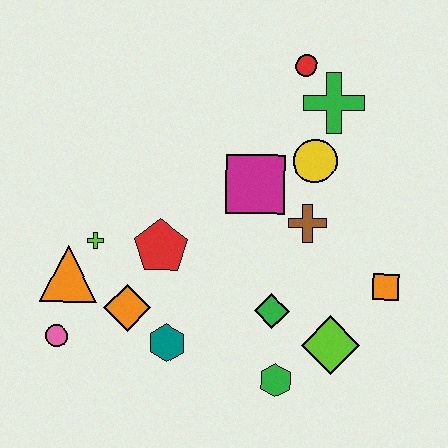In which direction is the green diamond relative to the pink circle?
The green diamond is to the right of the pink circle.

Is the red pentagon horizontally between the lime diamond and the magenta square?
No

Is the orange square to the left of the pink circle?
No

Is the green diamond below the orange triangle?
Yes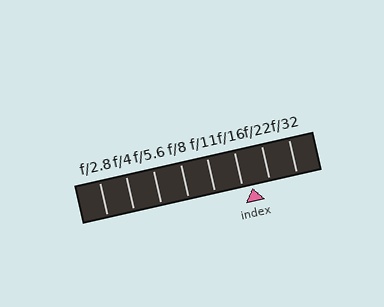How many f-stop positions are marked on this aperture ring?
There are 8 f-stop positions marked.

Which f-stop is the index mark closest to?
The index mark is closest to f/16.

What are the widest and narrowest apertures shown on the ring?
The widest aperture shown is f/2.8 and the narrowest is f/32.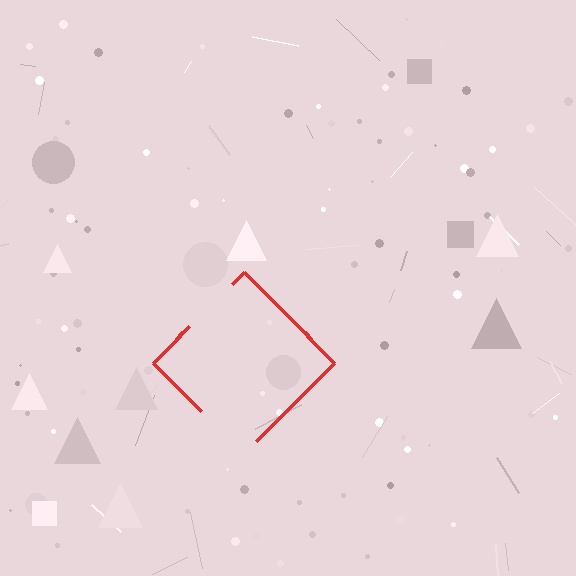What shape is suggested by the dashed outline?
The dashed outline suggests a diamond.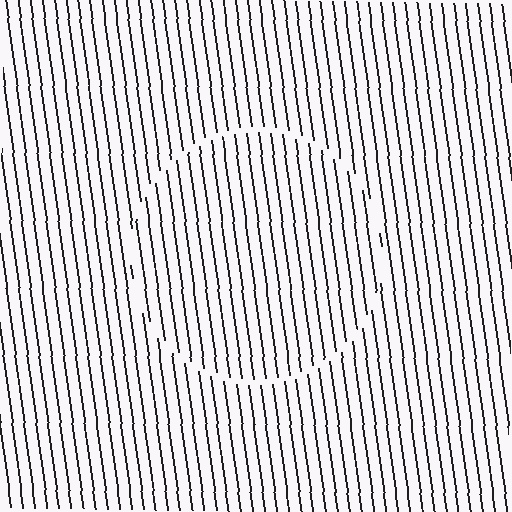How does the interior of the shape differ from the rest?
The interior of the shape contains the same grating, shifted by half a period — the contour is defined by the phase discontinuity where line-ends from the inner and outer gratings abut.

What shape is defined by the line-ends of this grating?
An illusory circle. The interior of the shape contains the same grating, shifted by half a period — the contour is defined by the phase discontinuity where line-ends from the inner and outer gratings abut.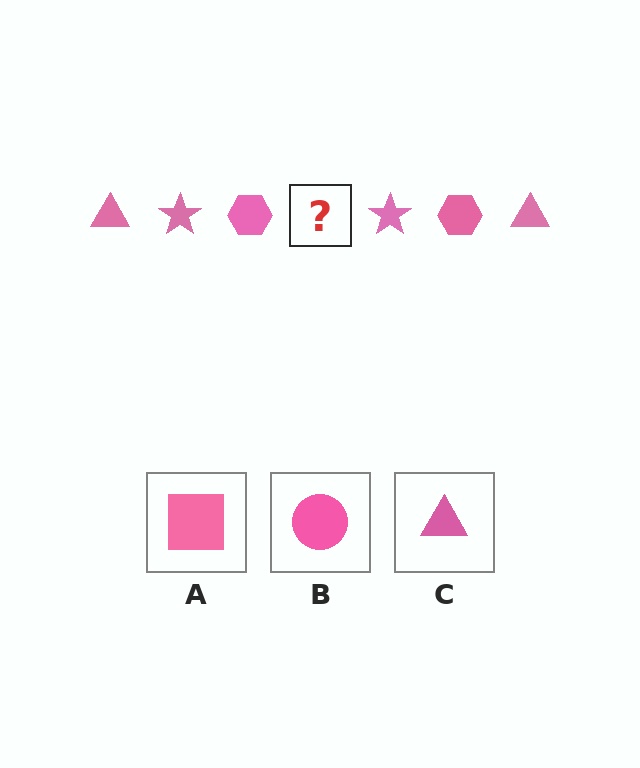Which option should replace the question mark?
Option C.